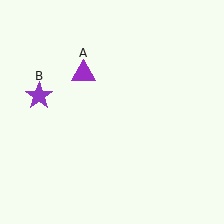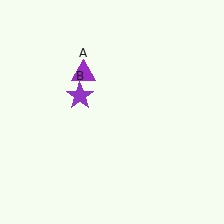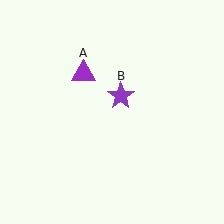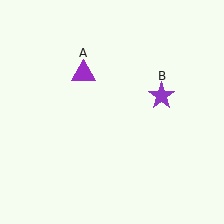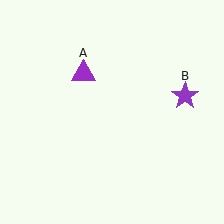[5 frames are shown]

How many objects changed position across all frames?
1 object changed position: purple star (object B).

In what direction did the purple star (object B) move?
The purple star (object B) moved right.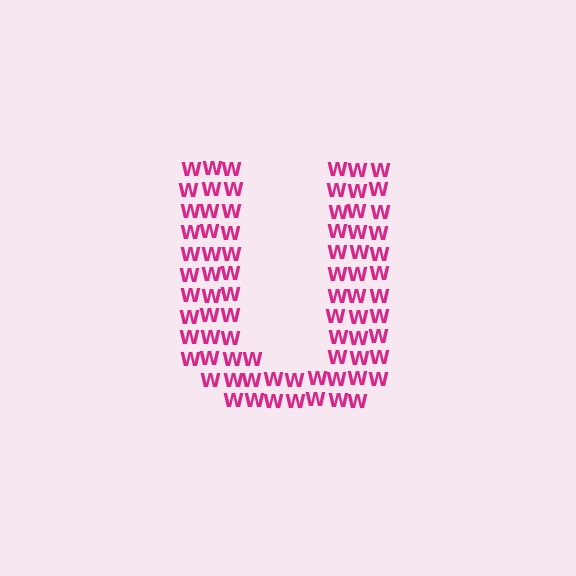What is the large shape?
The large shape is the letter U.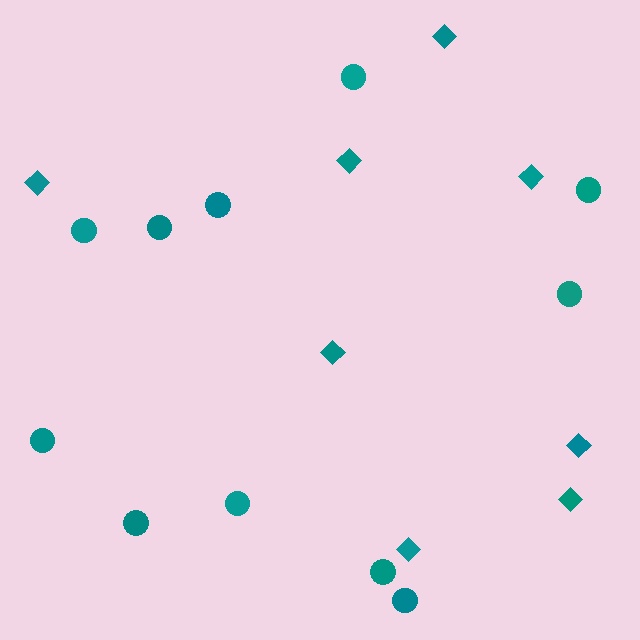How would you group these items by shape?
There are 2 groups: one group of diamonds (8) and one group of circles (11).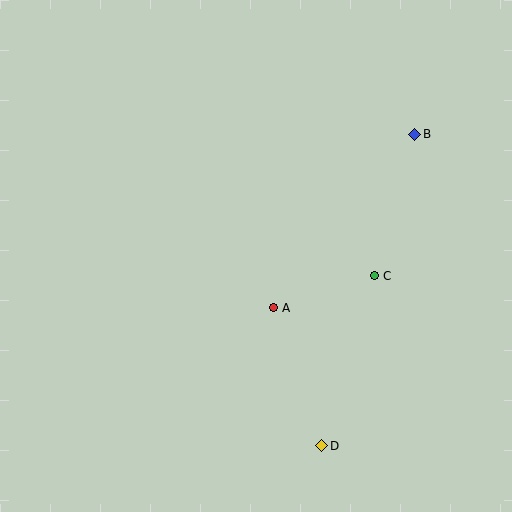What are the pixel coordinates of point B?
Point B is at (415, 134).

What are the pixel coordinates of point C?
Point C is at (375, 276).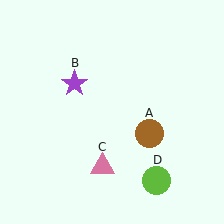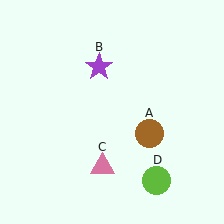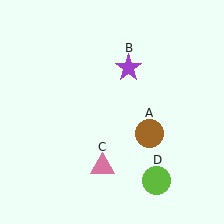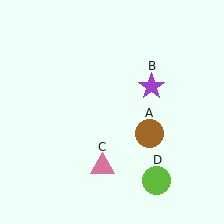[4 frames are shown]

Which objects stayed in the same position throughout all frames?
Brown circle (object A) and pink triangle (object C) and lime circle (object D) remained stationary.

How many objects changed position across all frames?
1 object changed position: purple star (object B).